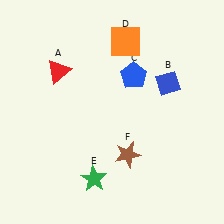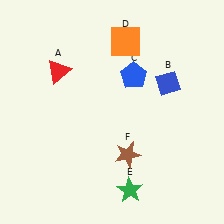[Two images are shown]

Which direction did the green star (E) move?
The green star (E) moved right.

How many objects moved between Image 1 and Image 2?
1 object moved between the two images.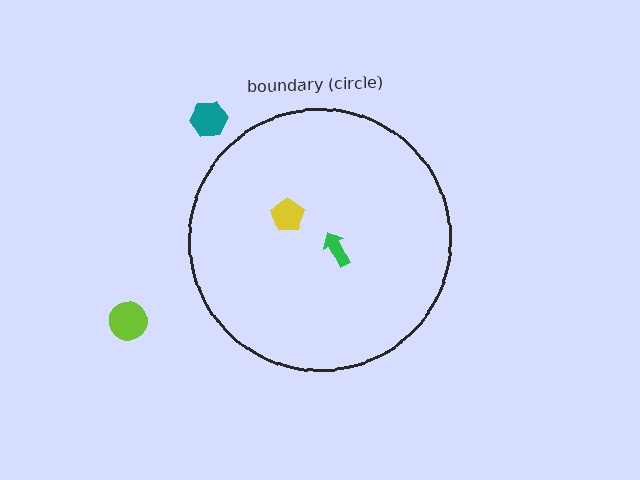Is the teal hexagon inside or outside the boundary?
Outside.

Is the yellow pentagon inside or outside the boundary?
Inside.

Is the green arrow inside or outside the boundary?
Inside.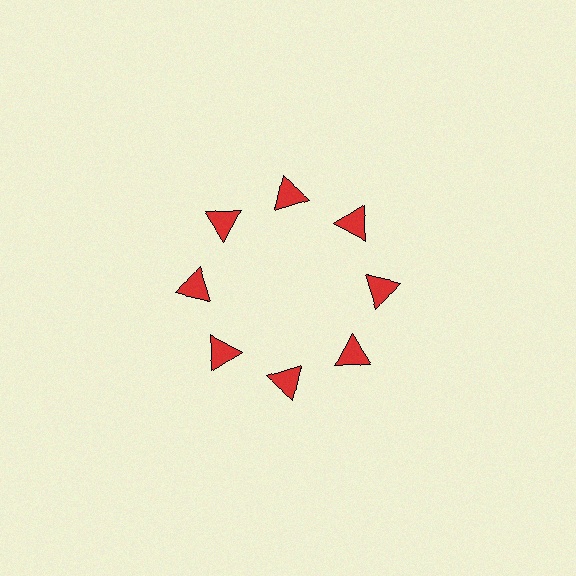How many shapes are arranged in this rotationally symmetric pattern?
There are 8 shapes, arranged in 8 groups of 1.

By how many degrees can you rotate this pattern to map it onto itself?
The pattern maps onto itself every 45 degrees of rotation.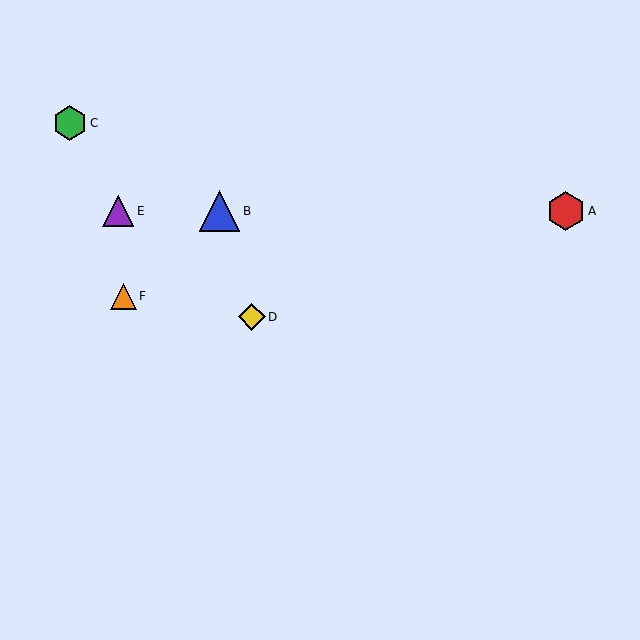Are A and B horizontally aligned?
Yes, both are at y≈211.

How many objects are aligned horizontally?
3 objects (A, B, E) are aligned horizontally.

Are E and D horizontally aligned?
No, E is at y≈211 and D is at y≈317.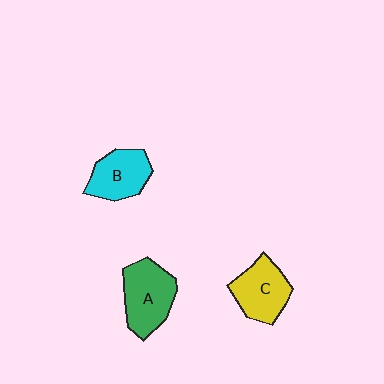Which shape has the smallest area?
Shape B (cyan).